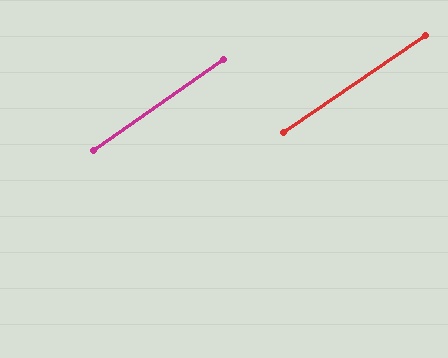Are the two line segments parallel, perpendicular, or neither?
Parallel — their directions differ by only 0.9°.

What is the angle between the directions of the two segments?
Approximately 1 degree.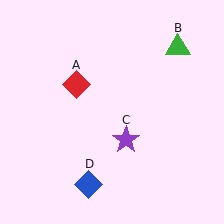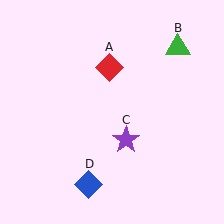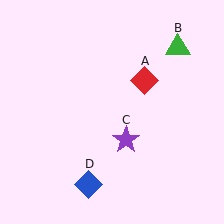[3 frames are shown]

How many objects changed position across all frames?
1 object changed position: red diamond (object A).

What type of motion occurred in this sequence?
The red diamond (object A) rotated clockwise around the center of the scene.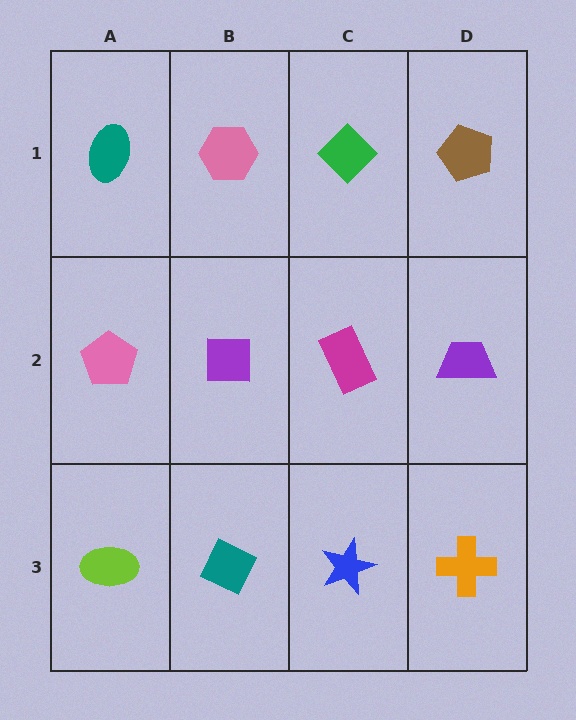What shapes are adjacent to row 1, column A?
A pink pentagon (row 2, column A), a pink hexagon (row 1, column B).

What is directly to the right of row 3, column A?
A teal diamond.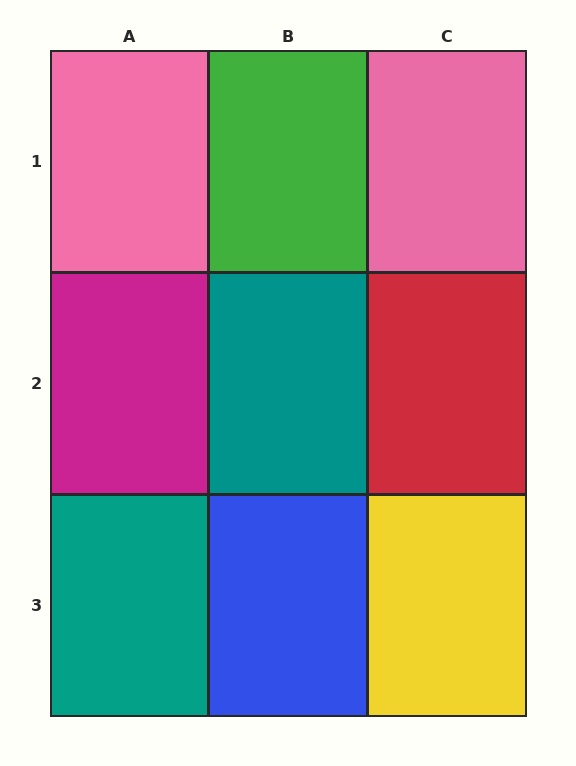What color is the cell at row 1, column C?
Pink.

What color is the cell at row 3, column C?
Yellow.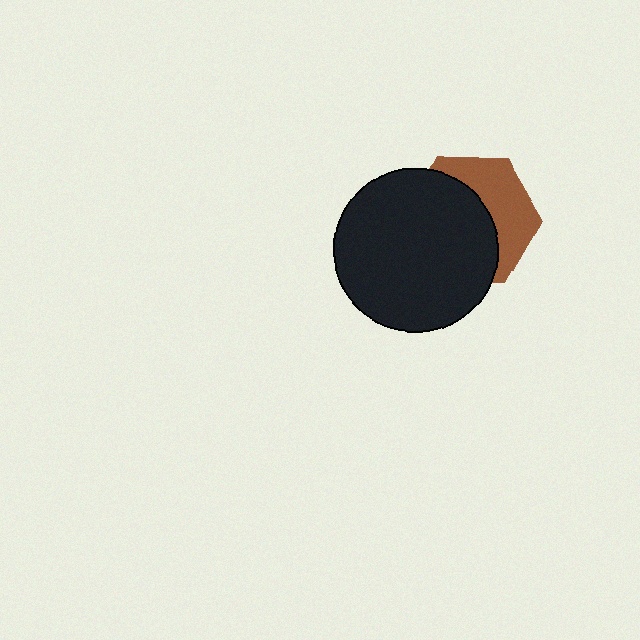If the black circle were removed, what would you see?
You would see the complete brown hexagon.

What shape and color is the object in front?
The object in front is a black circle.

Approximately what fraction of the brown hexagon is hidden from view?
Roughly 60% of the brown hexagon is hidden behind the black circle.